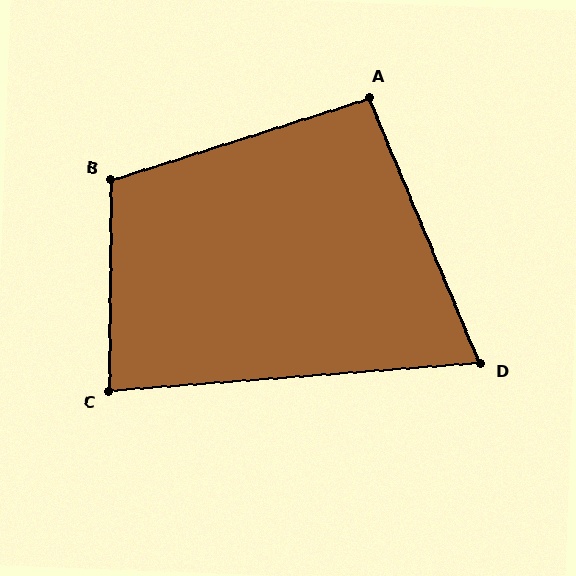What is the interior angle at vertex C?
Approximately 85 degrees (approximately right).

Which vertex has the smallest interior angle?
D, at approximately 72 degrees.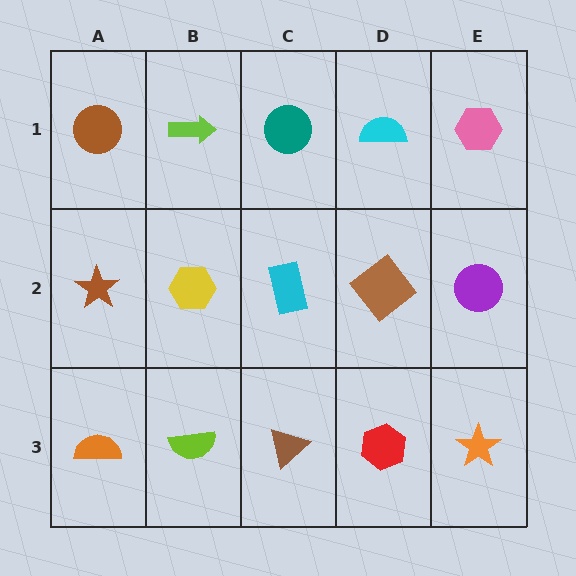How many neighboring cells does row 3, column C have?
3.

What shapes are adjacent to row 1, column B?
A yellow hexagon (row 2, column B), a brown circle (row 1, column A), a teal circle (row 1, column C).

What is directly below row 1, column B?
A yellow hexagon.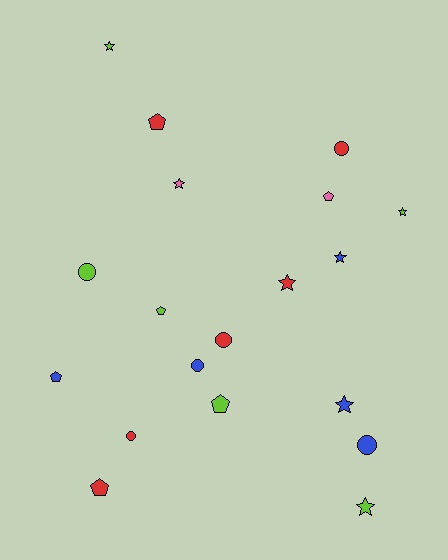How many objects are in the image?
There are 19 objects.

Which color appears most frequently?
Red, with 6 objects.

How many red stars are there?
There is 1 red star.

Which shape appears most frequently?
Star, with 7 objects.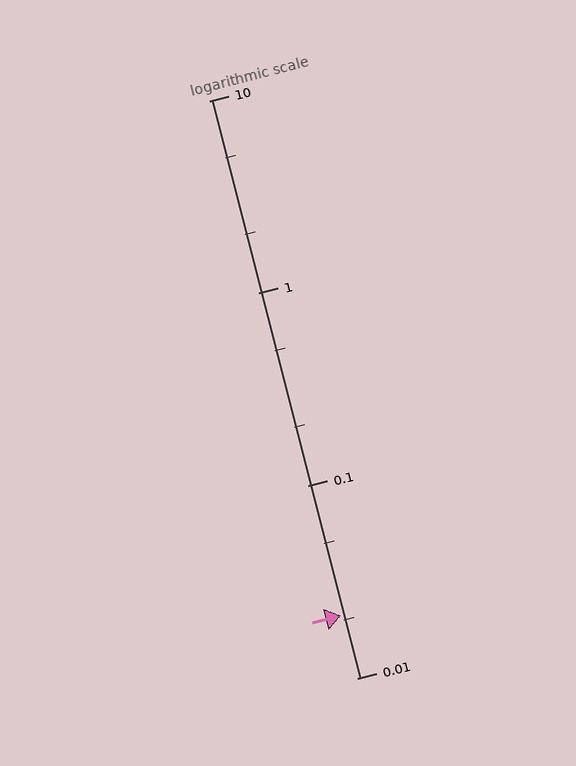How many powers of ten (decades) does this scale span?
The scale spans 3 decades, from 0.01 to 10.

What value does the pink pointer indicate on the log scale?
The pointer indicates approximately 0.021.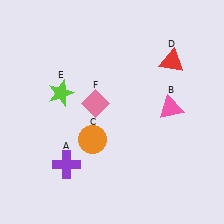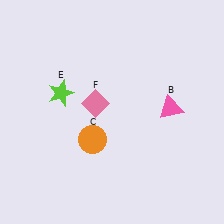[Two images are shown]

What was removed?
The red triangle (D), the purple cross (A) were removed in Image 2.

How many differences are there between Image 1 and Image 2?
There are 2 differences between the two images.